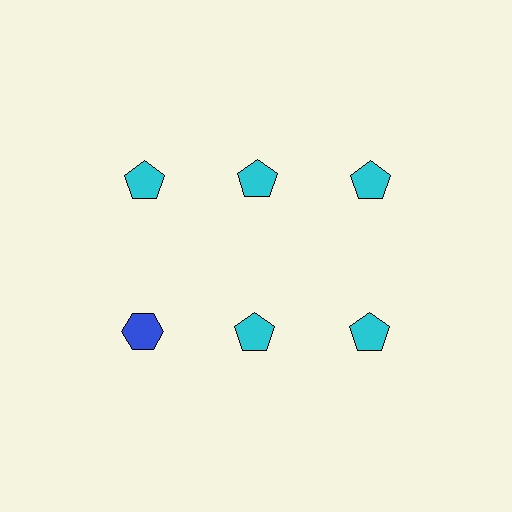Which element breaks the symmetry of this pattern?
The blue hexagon in the second row, leftmost column breaks the symmetry. All other shapes are cyan pentagons.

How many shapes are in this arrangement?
There are 6 shapes arranged in a grid pattern.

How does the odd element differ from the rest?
It differs in both color (blue instead of cyan) and shape (hexagon instead of pentagon).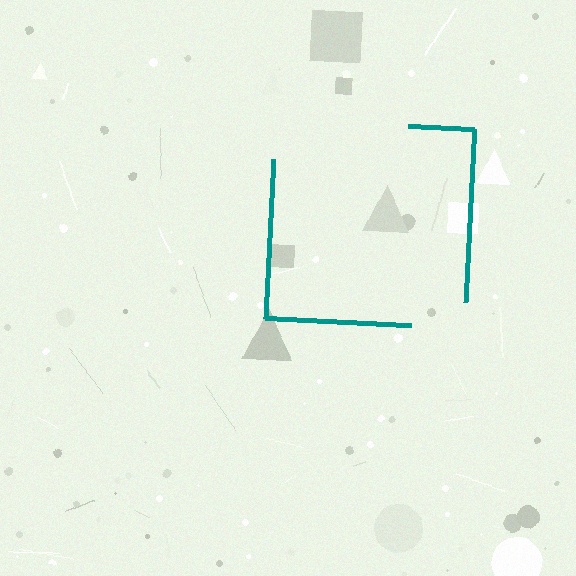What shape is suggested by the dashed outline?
The dashed outline suggests a square.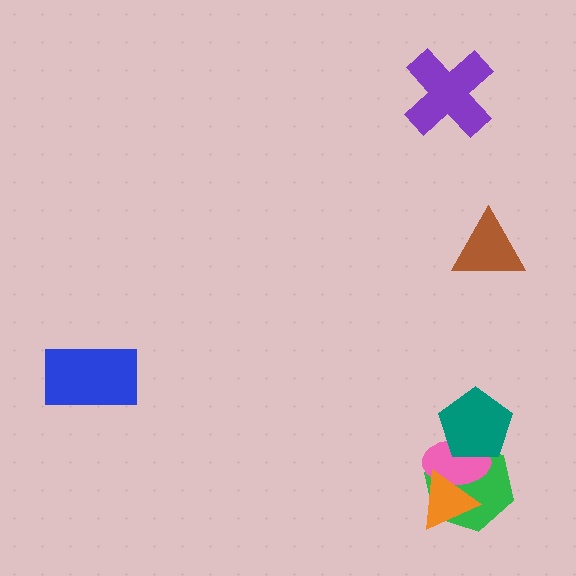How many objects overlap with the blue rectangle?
0 objects overlap with the blue rectangle.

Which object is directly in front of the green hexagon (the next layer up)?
The pink ellipse is directly in front of the green hexagon.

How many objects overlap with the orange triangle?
2 objects overlap with the orange triangle.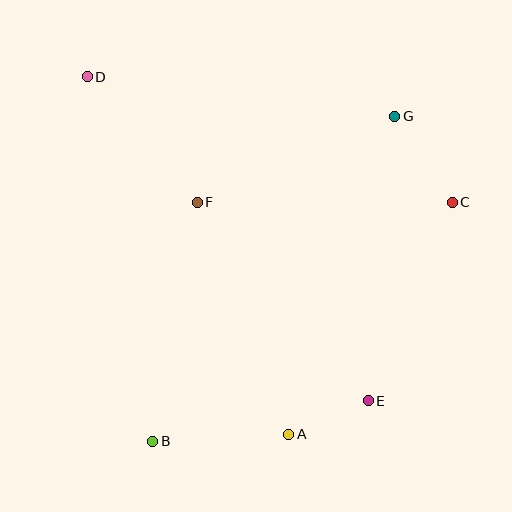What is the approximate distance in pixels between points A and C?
The distance between A and C is approximately 284 pixels.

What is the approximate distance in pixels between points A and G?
The distance between A and G is approximately 335 pixels.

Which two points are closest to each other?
Points A and E are closest to each other.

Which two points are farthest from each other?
Points D and E are farthest from each other.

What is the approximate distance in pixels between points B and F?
The distance between B and F is approximately 243 pixels.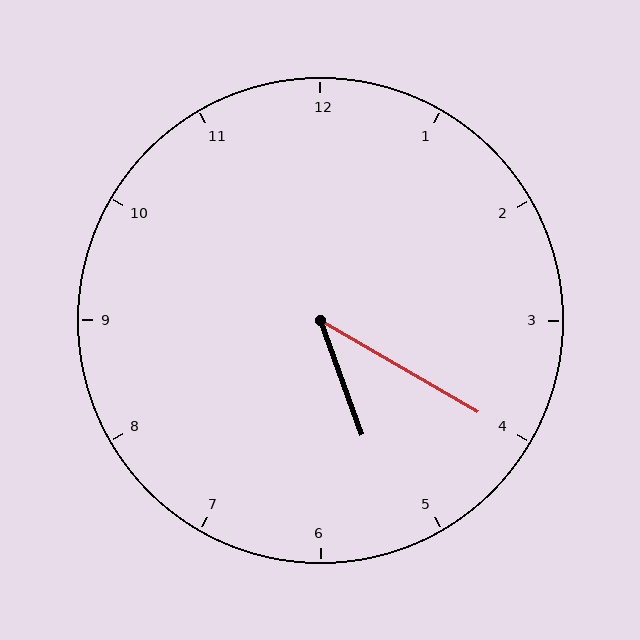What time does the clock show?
5:20.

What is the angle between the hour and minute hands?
Approximately 40 degrees.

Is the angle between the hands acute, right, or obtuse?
It is acute.